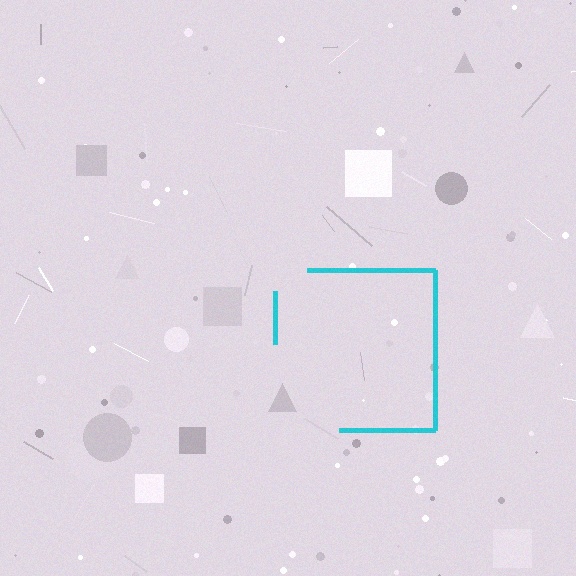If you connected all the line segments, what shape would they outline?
They would outline a square.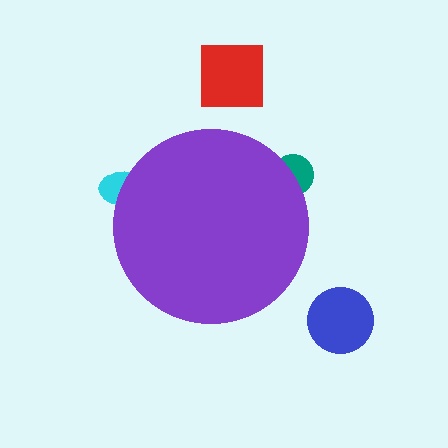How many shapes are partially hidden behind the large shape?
2 shapes are partially hidden.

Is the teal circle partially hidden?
Yes, the teal circle is partially hidden behind the purple circle.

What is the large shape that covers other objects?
A purple circle.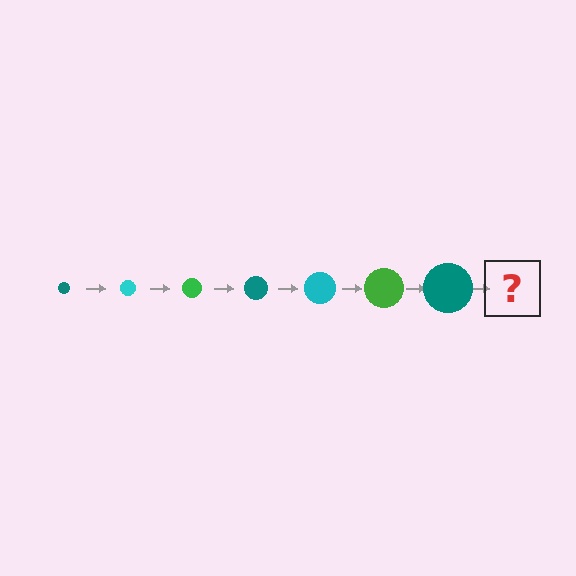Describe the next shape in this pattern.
It should be a cyan circle, larger than the previous one.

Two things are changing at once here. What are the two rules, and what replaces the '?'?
The two rules are that the circle grows larger each step and the color cycles through teal, cyan, and green. The '?' should be a cyan circle, larger than the previous one.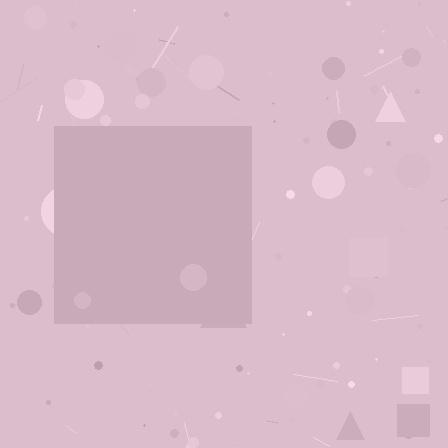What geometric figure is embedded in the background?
A square is embedded in the background.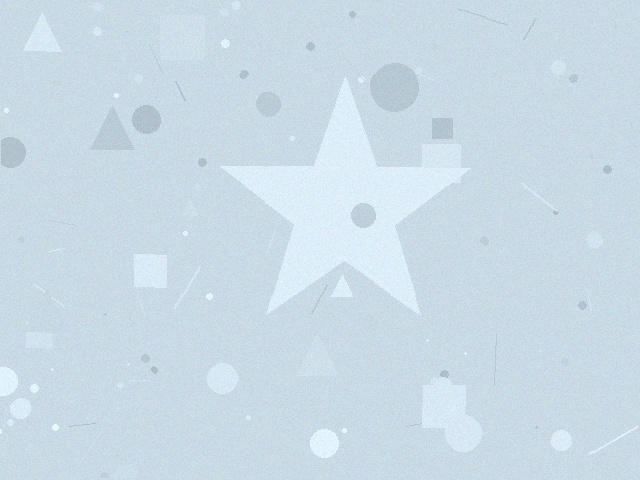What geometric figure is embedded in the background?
A star is embedded in the background.